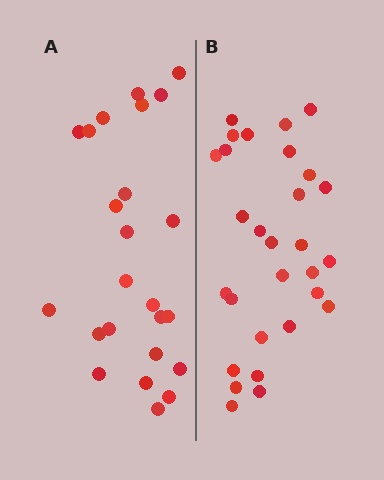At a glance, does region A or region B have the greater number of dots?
Region B (the right region) has more dots.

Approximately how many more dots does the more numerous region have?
Region B has about 5 more dots than region A.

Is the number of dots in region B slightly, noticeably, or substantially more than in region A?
Region B has only slightly more — the two regions are fairly close. The ratio is roughly 1.2 to 1.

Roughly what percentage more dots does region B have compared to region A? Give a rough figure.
About 20% more.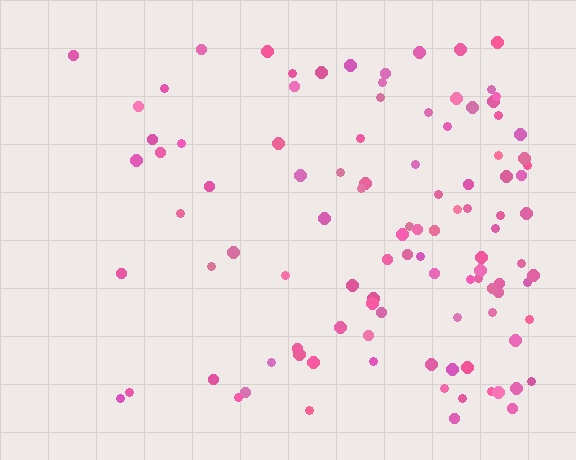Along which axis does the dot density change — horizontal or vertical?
Horizontal.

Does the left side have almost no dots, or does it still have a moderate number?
Still a moderate number, just noticeably fewer than the right.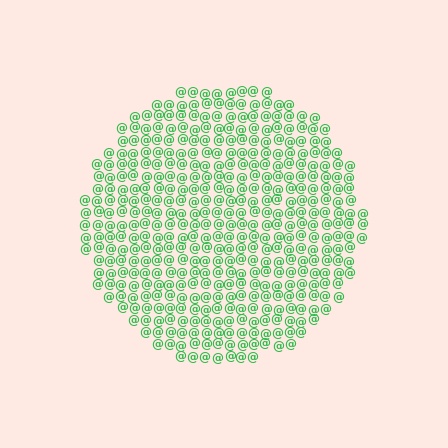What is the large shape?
The large shape is a circle.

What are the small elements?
The small elements are at signs.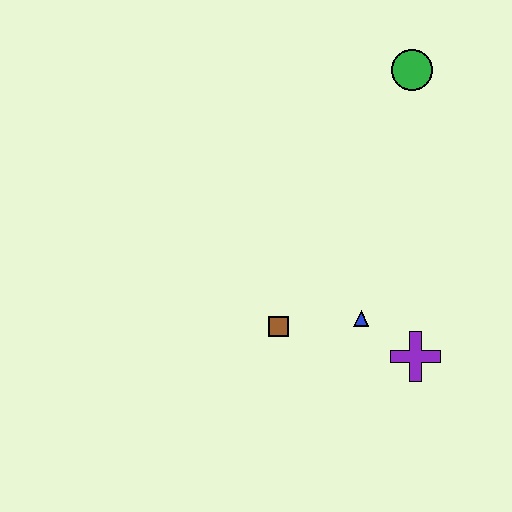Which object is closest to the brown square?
The blue triangle is closest to the brown square.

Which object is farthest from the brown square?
The green circle is farthest from the brown square.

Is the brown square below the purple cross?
No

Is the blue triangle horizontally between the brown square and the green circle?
Yes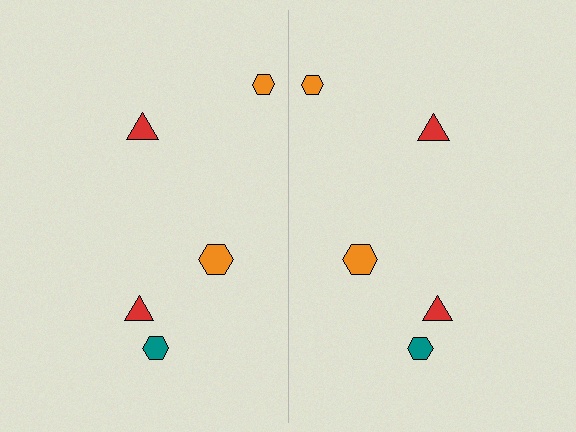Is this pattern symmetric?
Yes, this pattern has bilateral (reflection) symmetry.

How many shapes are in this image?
There are 10 shapes in this image.